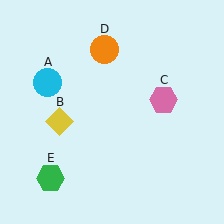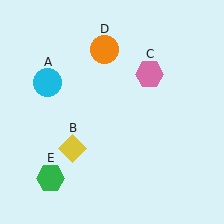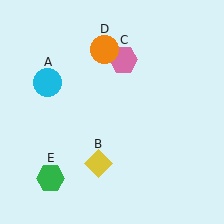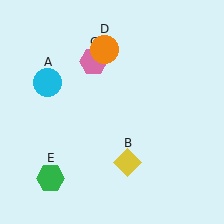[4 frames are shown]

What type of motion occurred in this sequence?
The yellow diamond (object B), pink hexagon (object C) rotated counterclockwise around the center of the scene.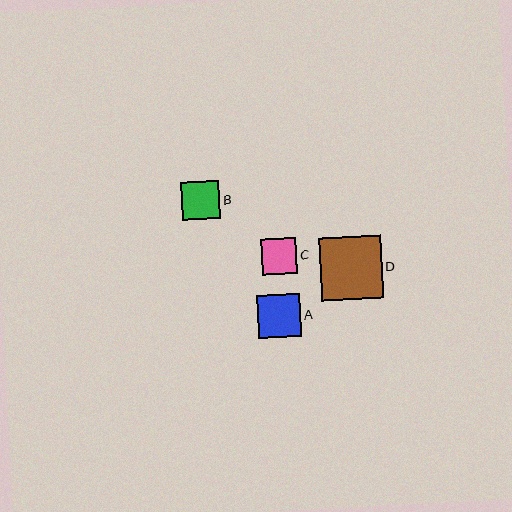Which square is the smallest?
Square C is the smallest with a size of approximately 36 pixels.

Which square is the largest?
Square D is the largest with a size of approximately 62 pixels.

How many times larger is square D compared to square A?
Square D is approximately 1.4 times the size of square A.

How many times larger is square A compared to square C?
Square A is approximately 1.2 times the size of square C.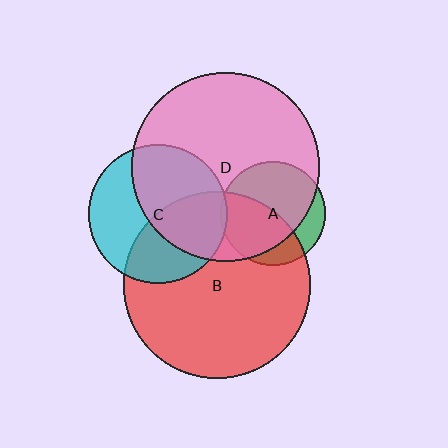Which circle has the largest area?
Circle D (pink).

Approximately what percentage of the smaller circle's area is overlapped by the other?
Approximately 55%.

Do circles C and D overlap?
Yes.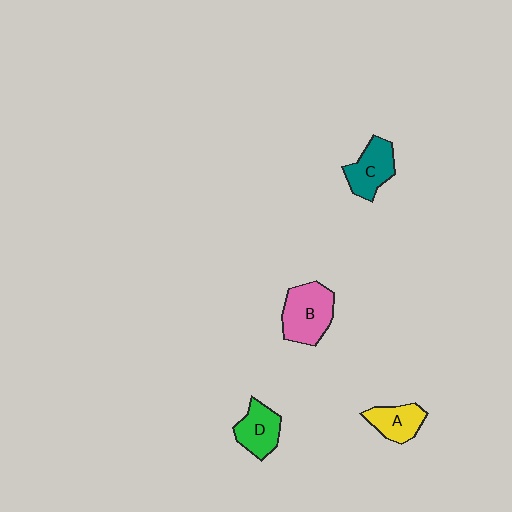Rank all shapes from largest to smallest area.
From largest to smallest: B (pink), C (teal), D (green), A (yellow).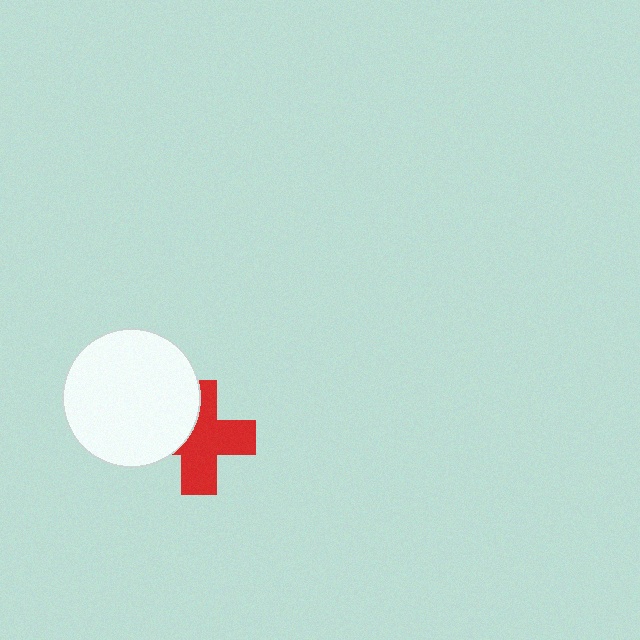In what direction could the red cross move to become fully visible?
The red cross could move right. That would shift it out from behind the white circle entirely.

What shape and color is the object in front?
The object in front is a white circle.